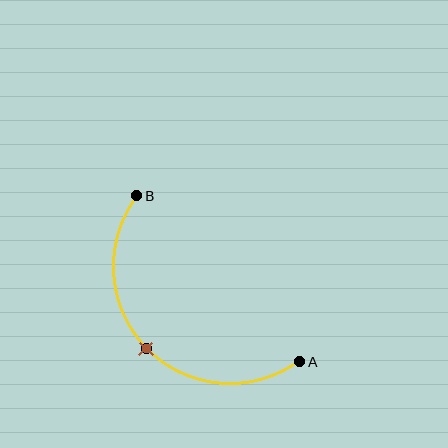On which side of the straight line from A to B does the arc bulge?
The arc bulges below and to the left of the straight line connecting A and B.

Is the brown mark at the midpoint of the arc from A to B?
Yes. The brown mark lies on the arc at equal arc-length from both A and B — it is the arc midpoint.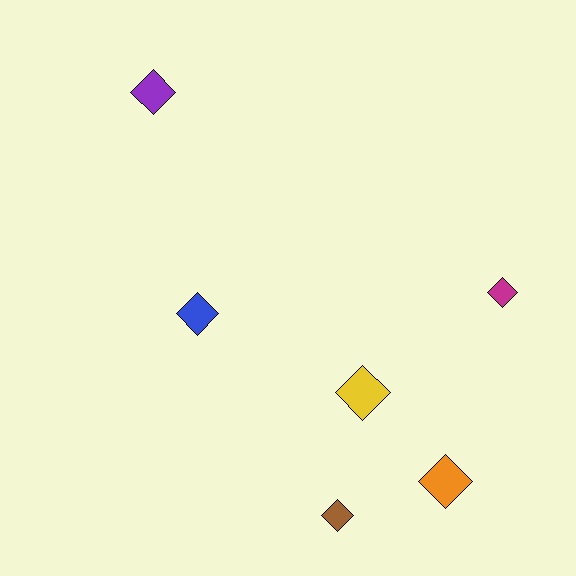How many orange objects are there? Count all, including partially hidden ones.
There is 1 orange object.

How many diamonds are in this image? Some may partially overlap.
There are 6 diamonds.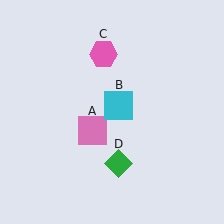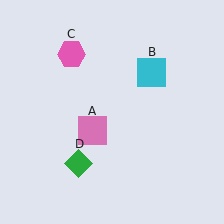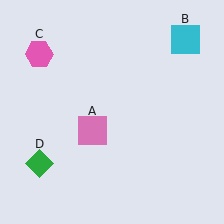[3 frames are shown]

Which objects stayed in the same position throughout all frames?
Pink square (object A) remained stationary.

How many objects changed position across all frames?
3 objects changed position: cyan square (object B), pink hexagon (object C), green diamond (object D).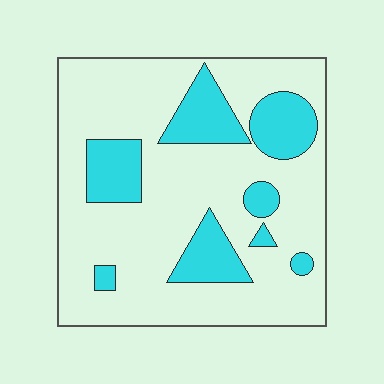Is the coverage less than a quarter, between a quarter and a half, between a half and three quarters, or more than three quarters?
Less than a quarter.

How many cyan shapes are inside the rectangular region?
8.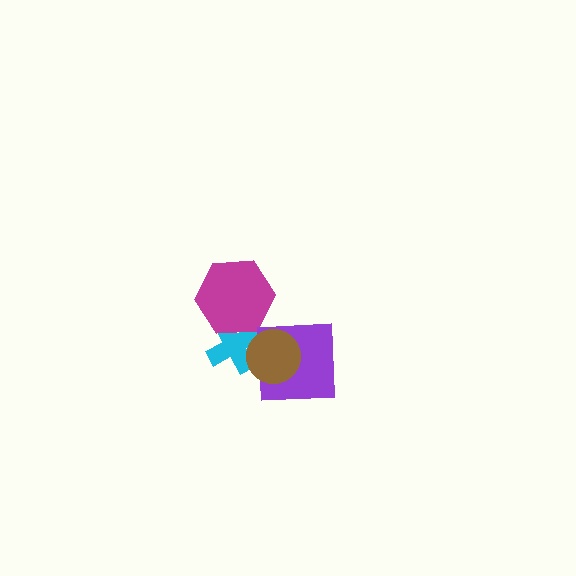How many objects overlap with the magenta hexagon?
1 object overlaps with the magenta hexagon.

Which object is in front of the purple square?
The brown circle is in front of the purple square.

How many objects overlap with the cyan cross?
2 objects overlap with the cyan cross.